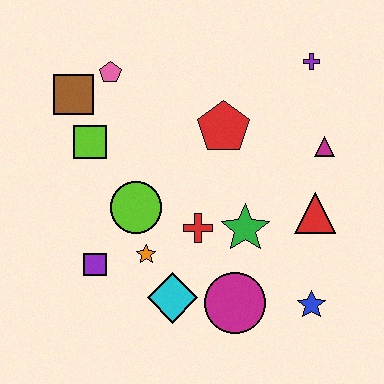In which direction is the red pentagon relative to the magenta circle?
The red pentagon is above the magenta circle.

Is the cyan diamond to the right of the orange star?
Yes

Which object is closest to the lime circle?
The orange star is closest to the lime circle.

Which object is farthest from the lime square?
The blue star is farthest from the lime square.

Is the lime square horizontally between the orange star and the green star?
No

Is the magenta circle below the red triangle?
Yes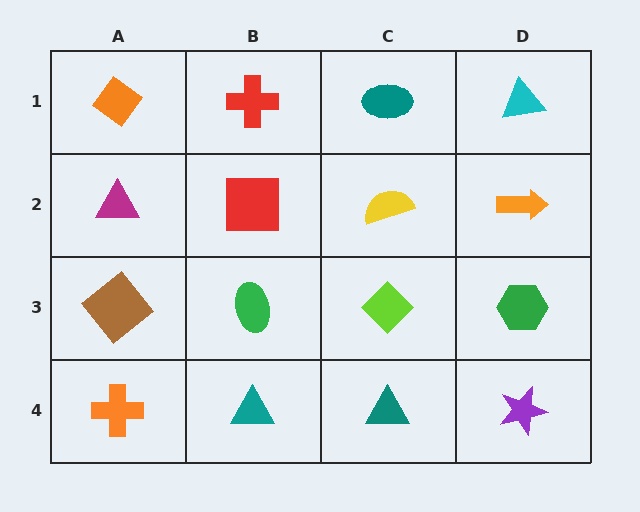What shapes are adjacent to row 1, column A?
A magenta triangle (row 2, column A), a red cross (row 1, column B).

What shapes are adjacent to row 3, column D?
An orange arrow (row 2, column D), a purple star (row 4, column D), a lime diamond (row 3, column C).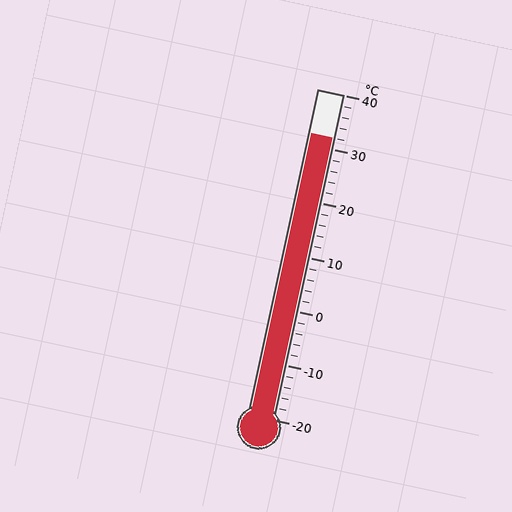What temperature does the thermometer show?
The thermometer shows approximately 32°C.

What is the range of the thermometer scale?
The thermometer scale ranges from -20°C to 40°C.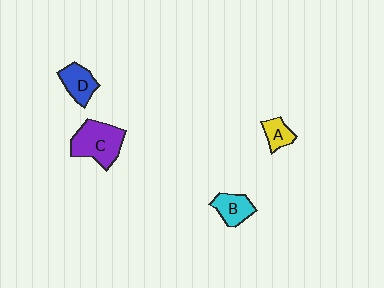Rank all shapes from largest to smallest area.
From largest to smallest: C (purple), D (blue), B (cyan), A (yellow).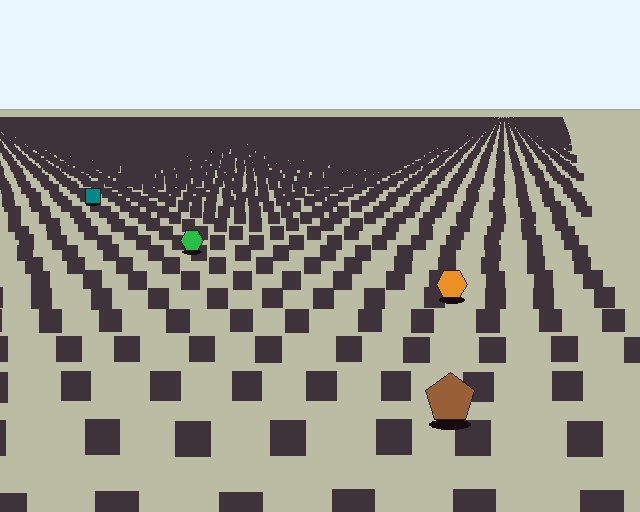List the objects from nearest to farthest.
From nearest to farthest: the brown pentagon, the orange hexagon, the green hexagon, the teal square.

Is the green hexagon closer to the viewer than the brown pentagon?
No. The brown pentagon is closer — you can tell from the texture gradient: the ground texture is coarser near it.